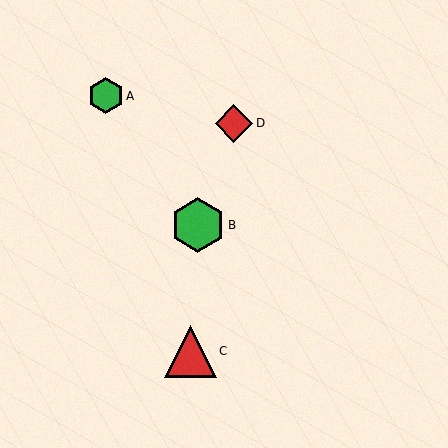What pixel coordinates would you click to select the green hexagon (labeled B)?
Click at (198, 225) to select the green hexagon B.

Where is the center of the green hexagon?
The center of the green hexagon is at (198, 225).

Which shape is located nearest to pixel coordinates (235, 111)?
The red diamond (labeled D) at (234, 123) is nearest to that location.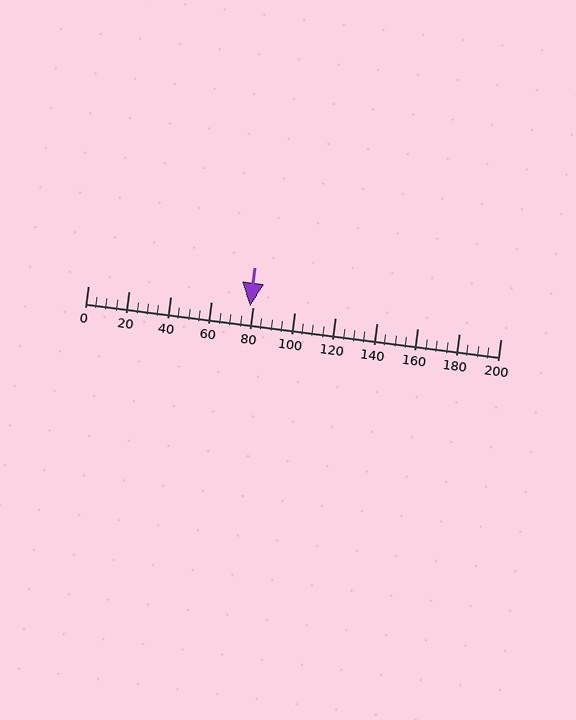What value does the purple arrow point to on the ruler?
The purple arrow points to approximately 79.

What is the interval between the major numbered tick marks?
The major tick marks are spaced 20 units apart.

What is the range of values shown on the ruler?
The ruler shows values from 0 to 200.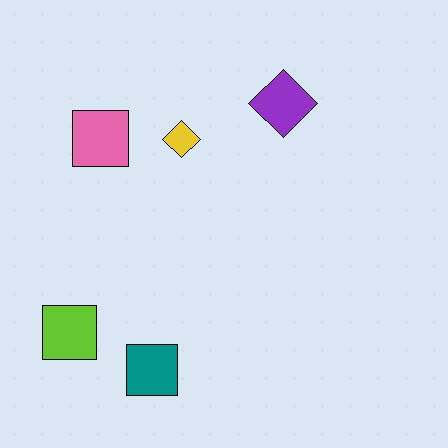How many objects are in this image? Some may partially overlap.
There are 5 objects.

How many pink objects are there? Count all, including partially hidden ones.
There is 1 pink object.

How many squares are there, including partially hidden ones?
There are 3 squares.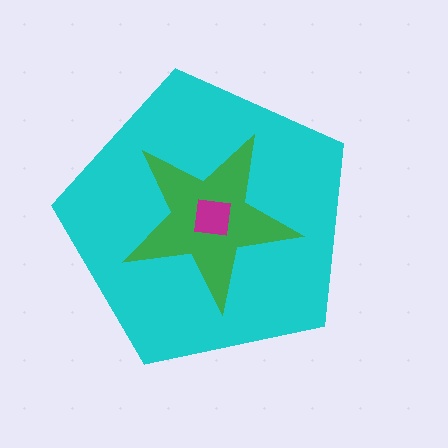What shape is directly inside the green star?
The magenta square.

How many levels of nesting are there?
3.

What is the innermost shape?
The magenta square.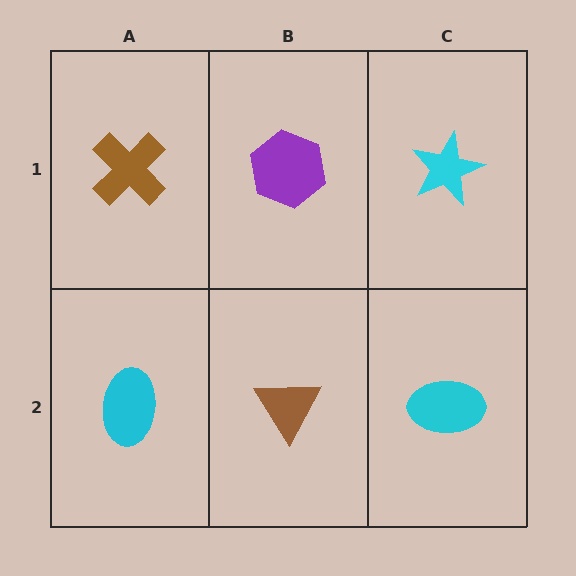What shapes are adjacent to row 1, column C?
A cyan ellipse (row 2, column C), a purple hexagon (row 1, column B).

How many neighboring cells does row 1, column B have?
3.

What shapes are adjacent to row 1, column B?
A brown triangle (row 2, column B), a brown cross (row 1, column A), a cyan star (row 1, column C).